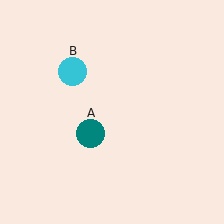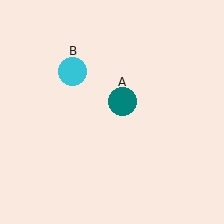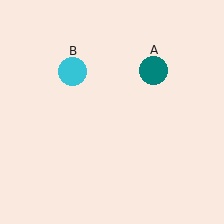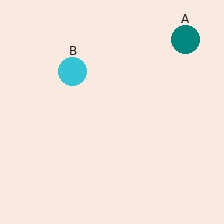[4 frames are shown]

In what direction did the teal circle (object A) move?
The teal circle (object A) moved up and to the right.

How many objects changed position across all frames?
1 object changed position: teal circle (object A).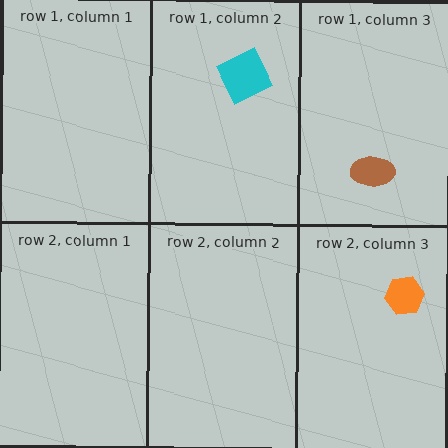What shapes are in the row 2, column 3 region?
The orange hexagon.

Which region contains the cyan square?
The row 1, column 2 region.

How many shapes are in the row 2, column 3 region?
1.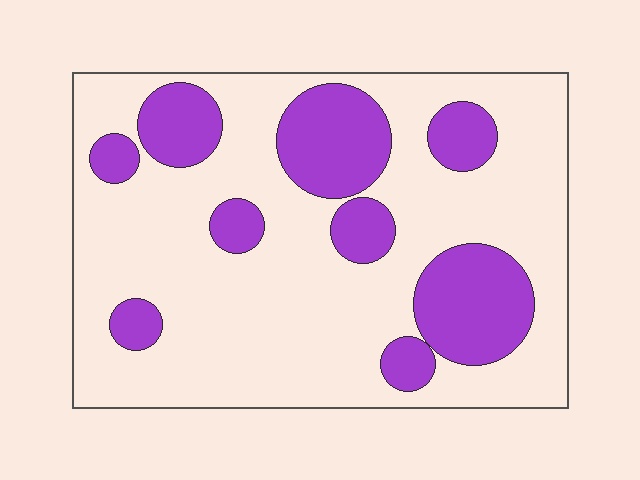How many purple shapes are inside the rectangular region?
9.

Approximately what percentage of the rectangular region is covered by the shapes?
Approximately 25%.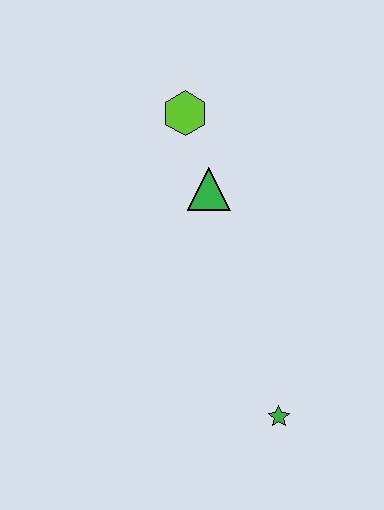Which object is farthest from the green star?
The lime hexagon is farthest from the green star.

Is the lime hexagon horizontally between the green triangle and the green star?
No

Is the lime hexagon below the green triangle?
No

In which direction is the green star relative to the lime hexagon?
The green star is below the lime hexagon.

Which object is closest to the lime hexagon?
The green triangle is closest to the lime hexagon.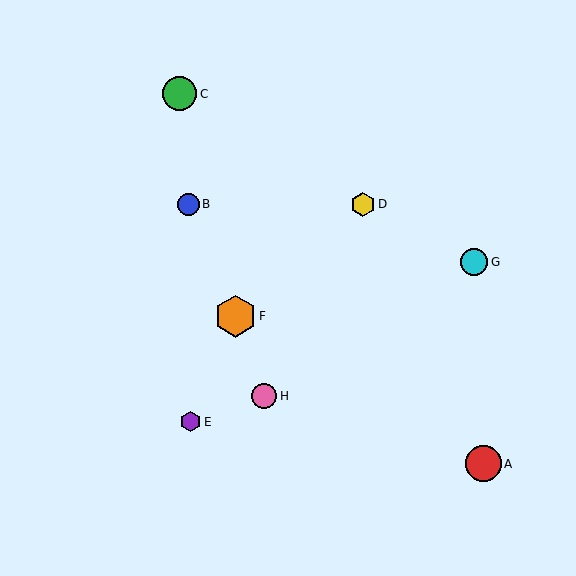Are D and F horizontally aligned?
No, D is at y≈204 and F is at y≈316.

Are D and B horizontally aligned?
Yes, both are at y≈204.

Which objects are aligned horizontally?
Objects B, D are aligned horizontally.